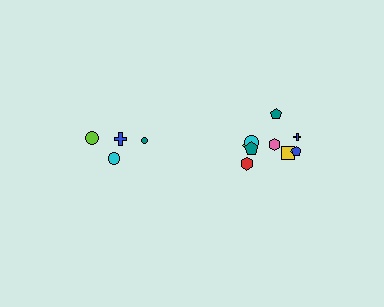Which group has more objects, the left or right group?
The right group.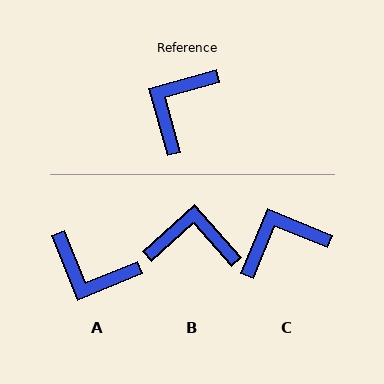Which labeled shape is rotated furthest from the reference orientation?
A, about 96 degrees away.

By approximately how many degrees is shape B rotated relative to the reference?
Approximately 64 degrees clockwise.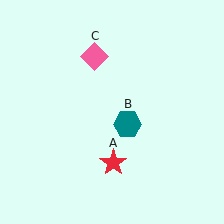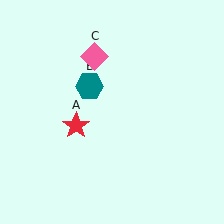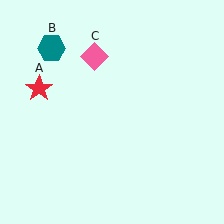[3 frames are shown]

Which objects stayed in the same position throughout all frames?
Pink diamond (object C) remained stationary.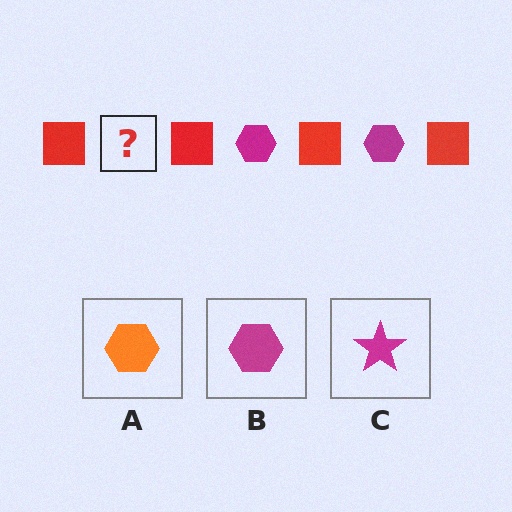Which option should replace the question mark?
Option B.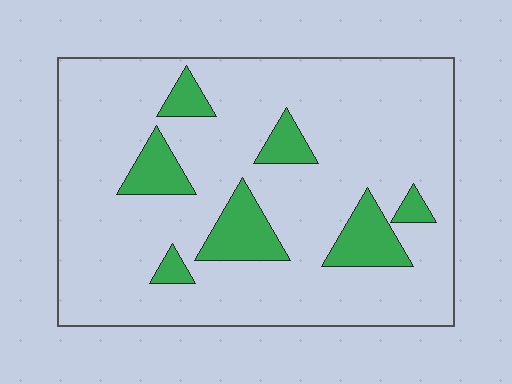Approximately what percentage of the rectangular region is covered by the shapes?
Approximately 15%.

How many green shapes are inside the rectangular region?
7.